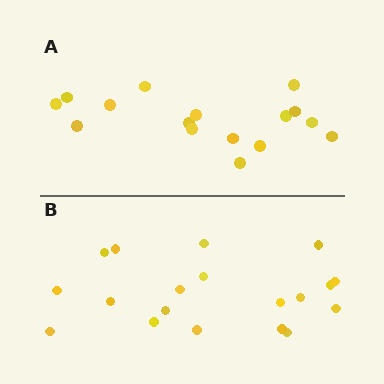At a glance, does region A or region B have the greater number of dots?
Region B (the bottom region) has more dots.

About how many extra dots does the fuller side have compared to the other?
Region B has just a few more — roughly 2 or 3 more dots than region A.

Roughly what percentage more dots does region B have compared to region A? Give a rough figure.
About 20% more.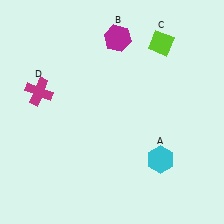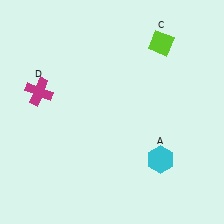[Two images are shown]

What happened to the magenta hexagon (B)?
The magenta hexagon (B) was removed in Image 2. It was in the top-right area of Image 1.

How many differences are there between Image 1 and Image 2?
There is 1 difference between the two images.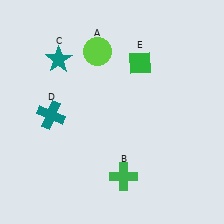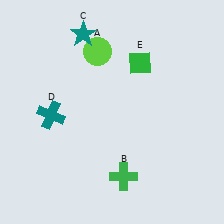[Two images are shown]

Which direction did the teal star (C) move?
The teal star (C) moved up.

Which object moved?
The teal star (C) moved up.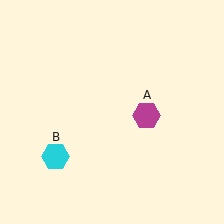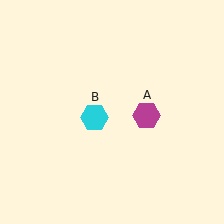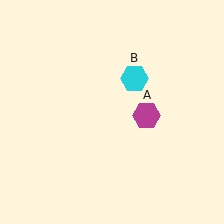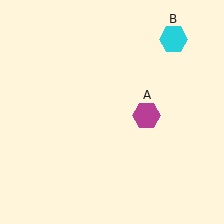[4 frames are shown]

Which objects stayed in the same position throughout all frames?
Magenta hexagon (object A) remained stationary.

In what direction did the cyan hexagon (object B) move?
The cyan hexagon (object B) moved up and to the right.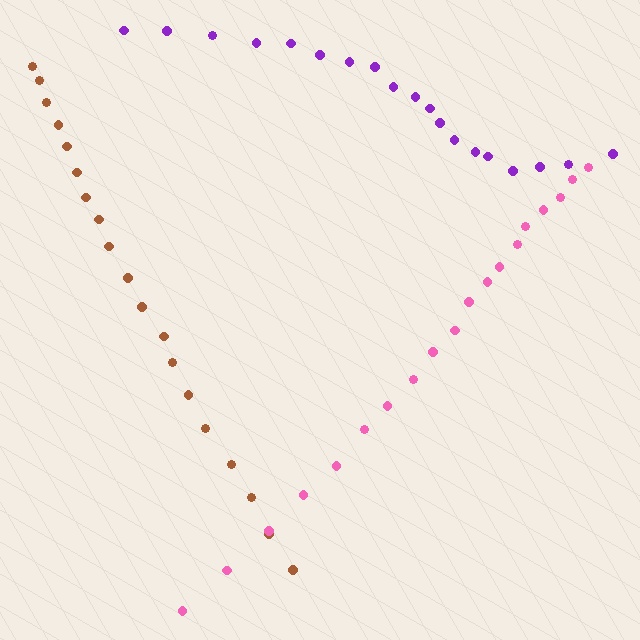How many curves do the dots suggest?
There are 3 distinct paths.